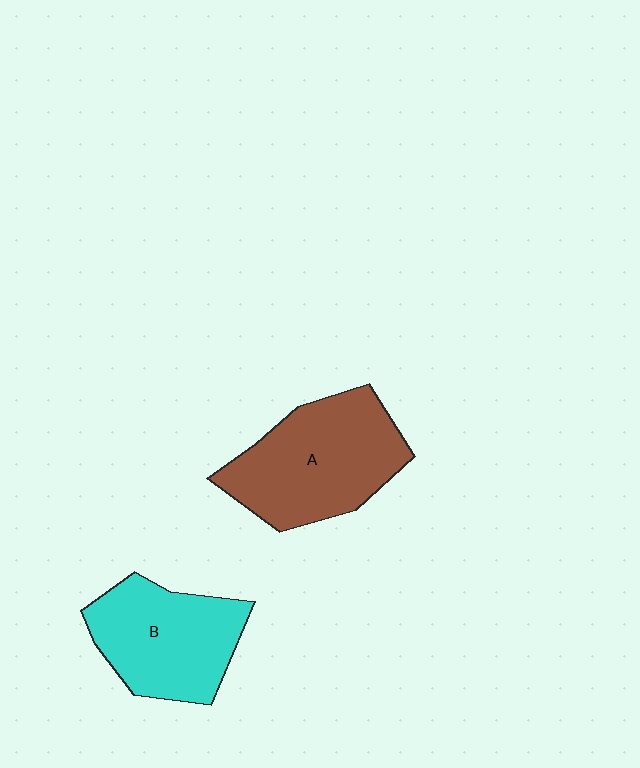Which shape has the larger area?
Shape A (brown).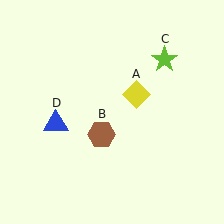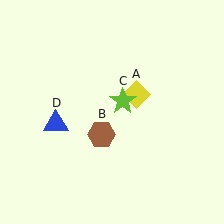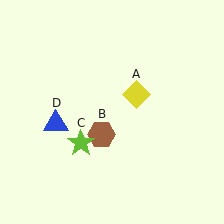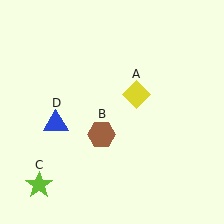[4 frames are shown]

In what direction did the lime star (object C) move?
The lime star (object C) moved down and to the left.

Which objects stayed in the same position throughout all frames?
Yellow diamond (object A) and brown hexagon (object B) and blue triangle (object D) remained stationary.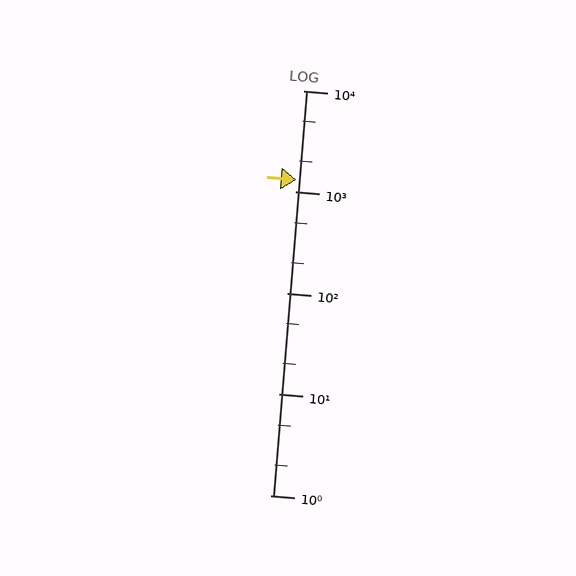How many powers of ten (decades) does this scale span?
The scale spans 4 decades, from 1 to 10000.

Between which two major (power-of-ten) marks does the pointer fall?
The pointer is between 1000 and 10000.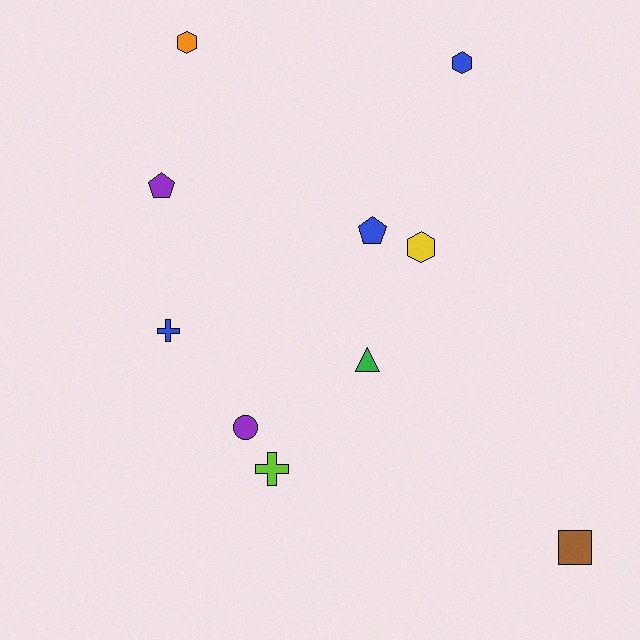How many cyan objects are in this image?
There are no cyan objects.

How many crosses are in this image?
There are 2 crosses.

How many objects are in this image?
There are 10 objects.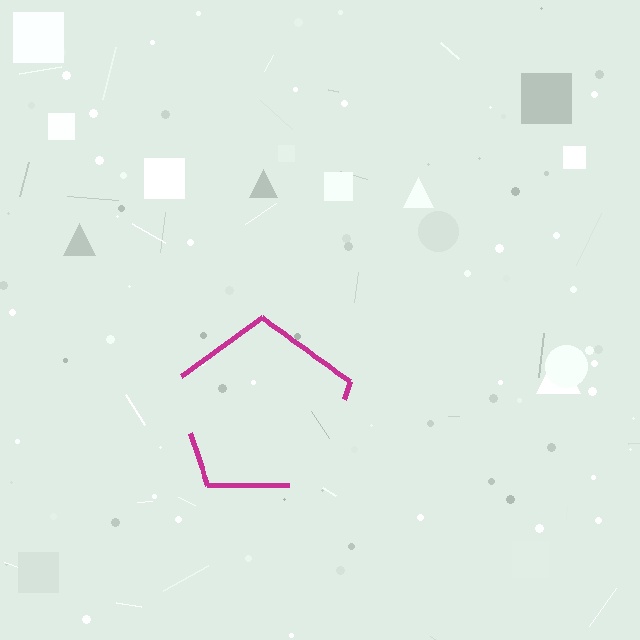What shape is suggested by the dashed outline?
The dashed outline suggests a pentagon.